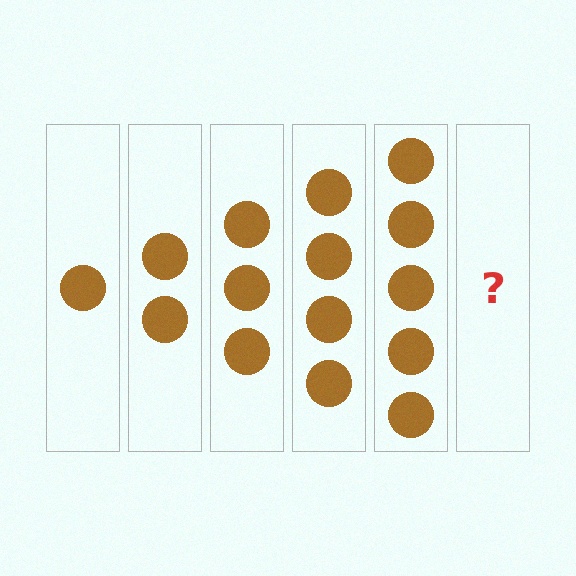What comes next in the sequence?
The next element should be 6 circles.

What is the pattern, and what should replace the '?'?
The pattern is that each step adds one more circle. The '?' should be 6 circles.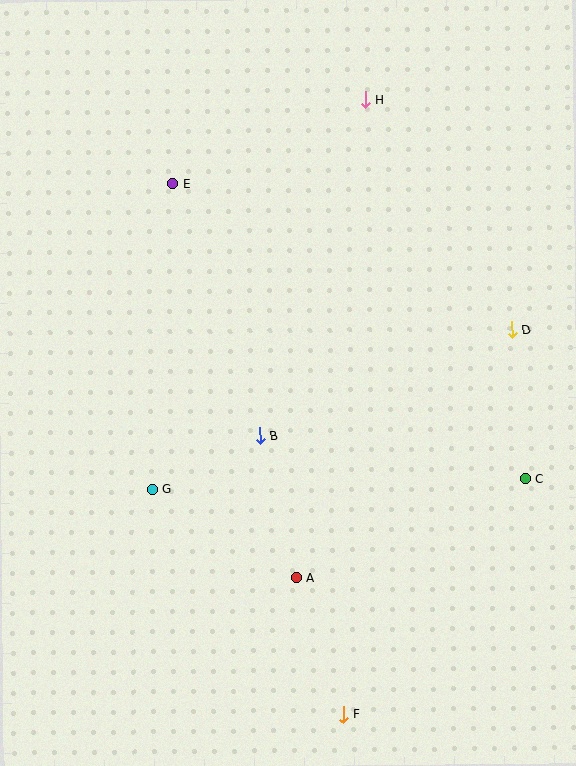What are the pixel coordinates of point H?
Point H is at (365, 100).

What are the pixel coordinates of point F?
Point F is at (343, 715).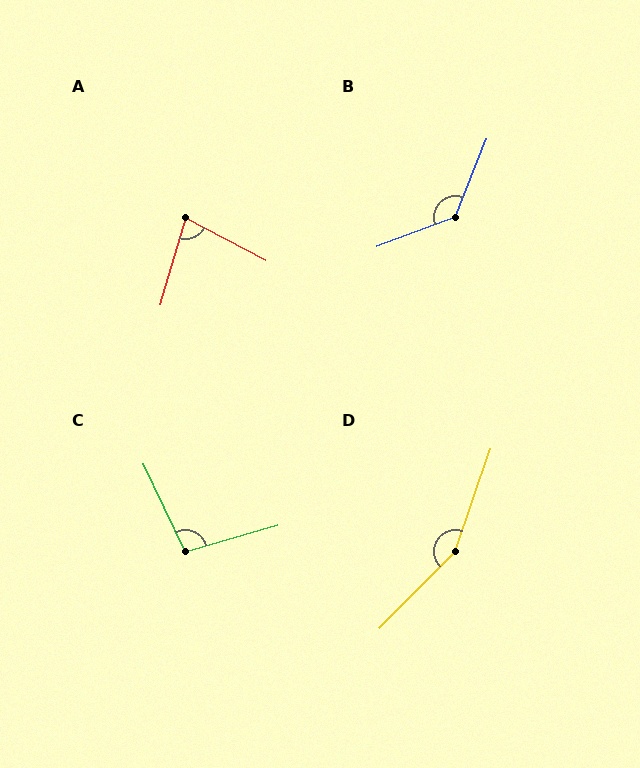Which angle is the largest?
D, at approximately 154 degrees.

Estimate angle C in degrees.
Approximately 99 degrees.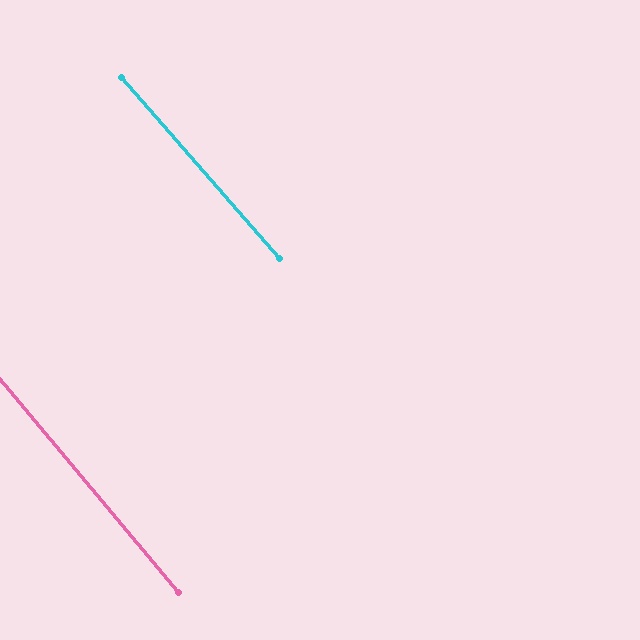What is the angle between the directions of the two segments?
Approximately 1 degree.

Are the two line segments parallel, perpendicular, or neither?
Parallel — their directions differ by only 1.0°.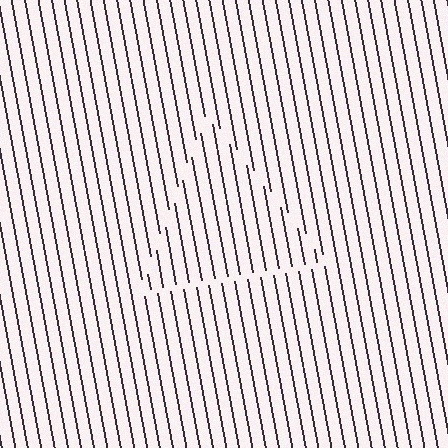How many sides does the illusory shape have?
3 sides — the line-ends trace a triangle.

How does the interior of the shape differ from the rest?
The interior of the shape contains the same grating, shifted by half a period — the contour is defined by the phase discontinuity where line-ends from the inner and outer gratings abut.